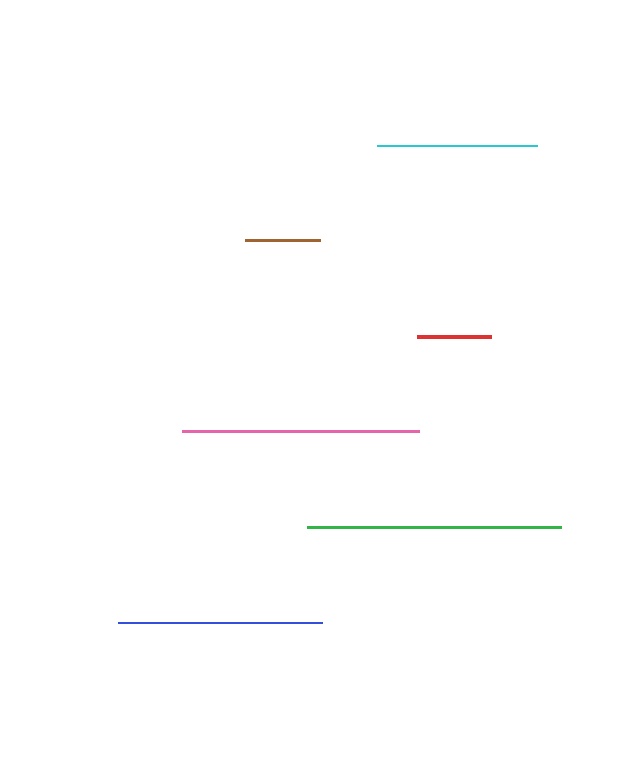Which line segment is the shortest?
The red line is the shortest at approximately 74 pixels.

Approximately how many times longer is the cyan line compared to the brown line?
The cyan line is approximately 2.1 times the length of the brown line.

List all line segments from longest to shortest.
From longest to shortest: green, pink, blue, cyan, brown, red.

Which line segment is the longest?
The green line is the longest at approximately 254 pixels.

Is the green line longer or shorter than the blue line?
The green line is longer than the blue line.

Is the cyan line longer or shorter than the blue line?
The blue line is longer than the cyan line.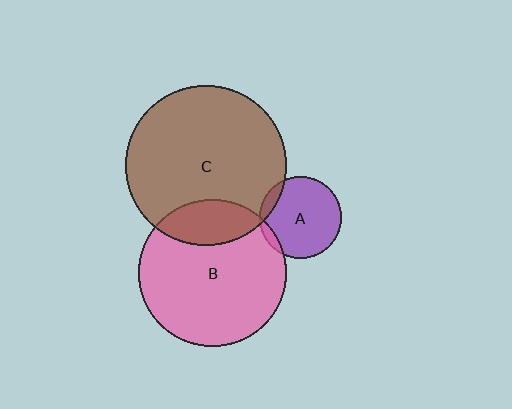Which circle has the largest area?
Circle C (brown).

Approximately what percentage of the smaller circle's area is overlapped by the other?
Approximately 5%.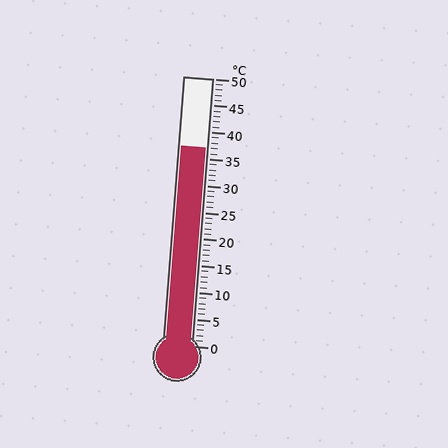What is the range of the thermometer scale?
The thermometer scale ranges from 0°C to 50°C.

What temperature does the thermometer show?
The thermometer shows approximately 37°C.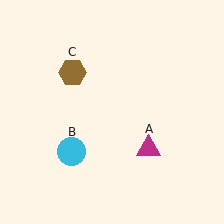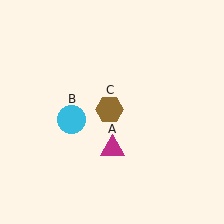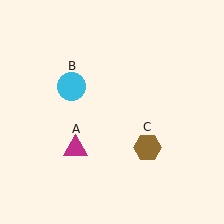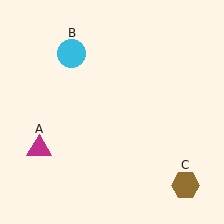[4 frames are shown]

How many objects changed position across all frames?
3 objects changed position: magenta triangle (object A), cyan circle (object B), brown hexagon (object C).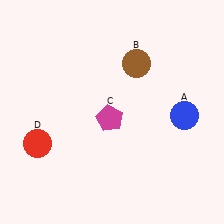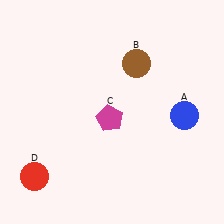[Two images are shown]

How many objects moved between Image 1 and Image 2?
1 object moved between the two images.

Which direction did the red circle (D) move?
The red circle (D) moved down.